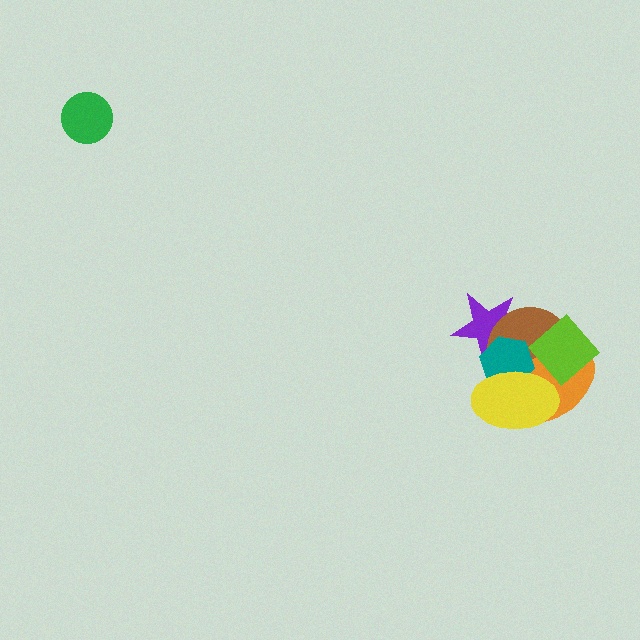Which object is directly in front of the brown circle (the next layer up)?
The orange ellipse is directly in front of the brown circle.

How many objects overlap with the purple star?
2 objects overlap with the purple star.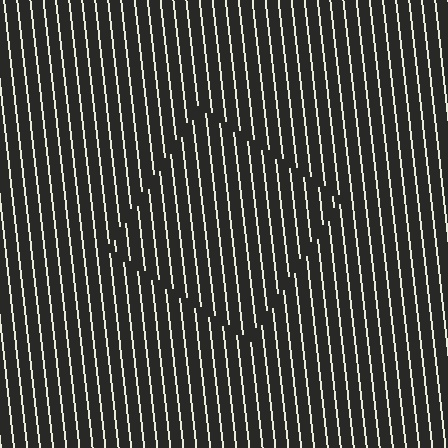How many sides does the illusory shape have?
4 sides — the line-ends trace a square.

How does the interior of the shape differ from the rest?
The interior of the shape contains the same grating, shifted by half a period — the contour is defined by the phase discontinuity where line-ends from the inner and outer gratings abut.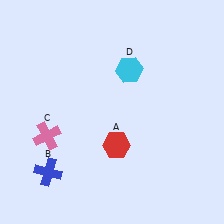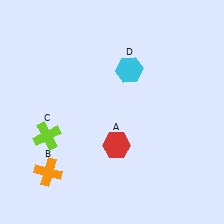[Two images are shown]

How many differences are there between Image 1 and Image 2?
There are 2 differences between the two images.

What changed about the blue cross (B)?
In Image 1, B is blue. In Image 2, it changed to orange.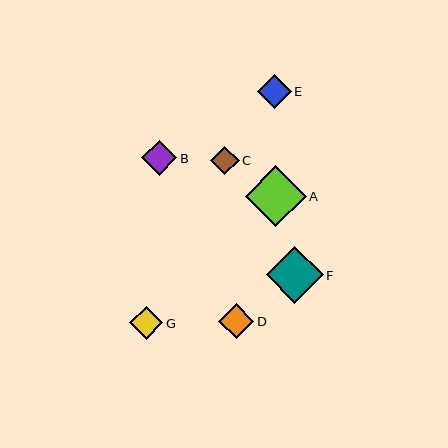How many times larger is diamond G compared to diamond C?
Diamond G is approximately 1.2 times the size of diamond C.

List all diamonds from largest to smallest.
From largest to smallest: A, F, D, B, E, G, C.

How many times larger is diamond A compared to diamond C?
Diamond A is approximately 2.2 times the size of diamond C.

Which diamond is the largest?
Diamond A is the largest with a size of approximately 61 pixels.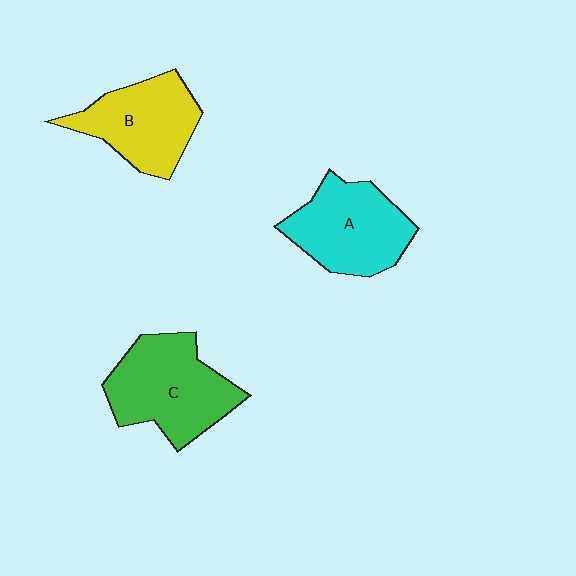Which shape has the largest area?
Shape C (green).